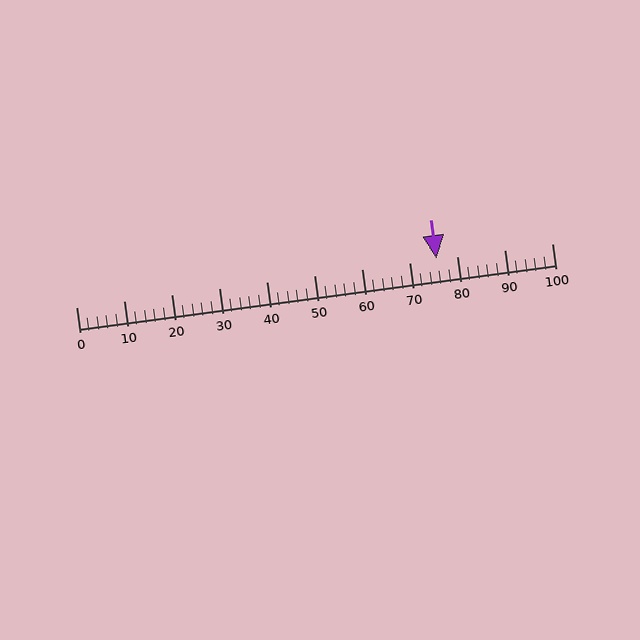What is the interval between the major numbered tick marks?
The major tick marks are spaced 10 units apart.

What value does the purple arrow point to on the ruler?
The purple arrow points to approximately 76.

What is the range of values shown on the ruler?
The ruler shows values from 0 to 100.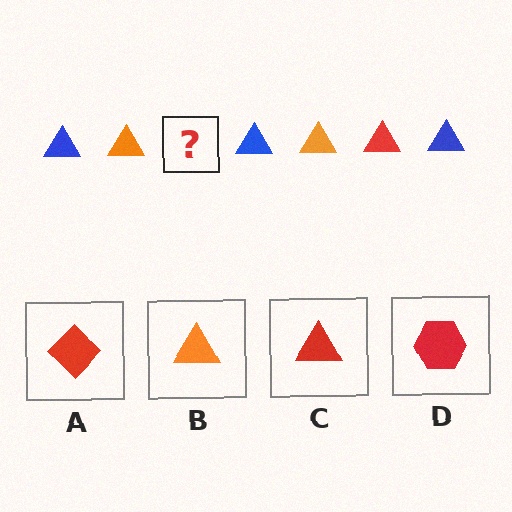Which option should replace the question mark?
Option C.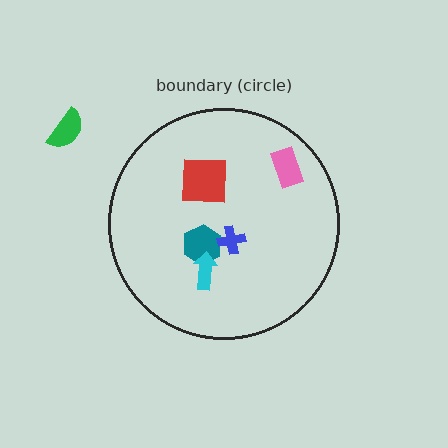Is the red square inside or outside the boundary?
Inside.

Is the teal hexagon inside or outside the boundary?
Inside.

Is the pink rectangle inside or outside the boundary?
Inside.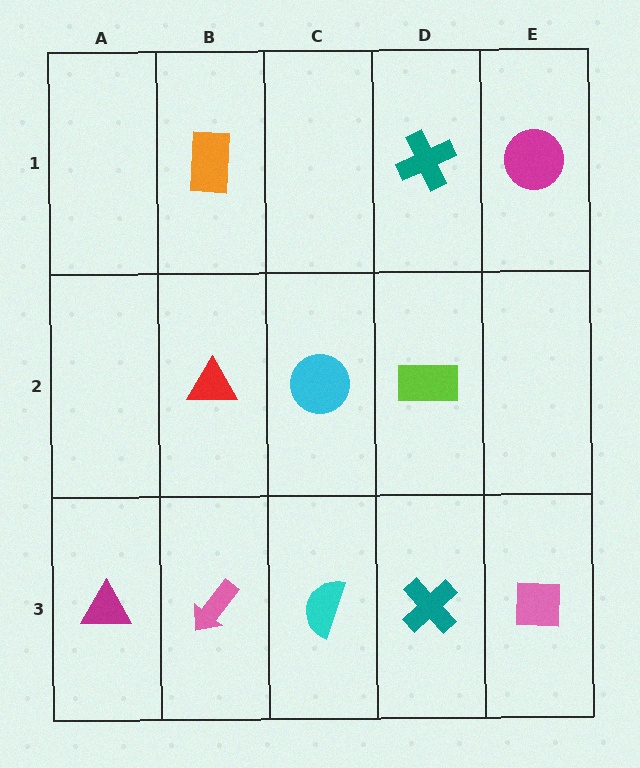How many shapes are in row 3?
5 shapes.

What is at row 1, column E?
A magenta circle.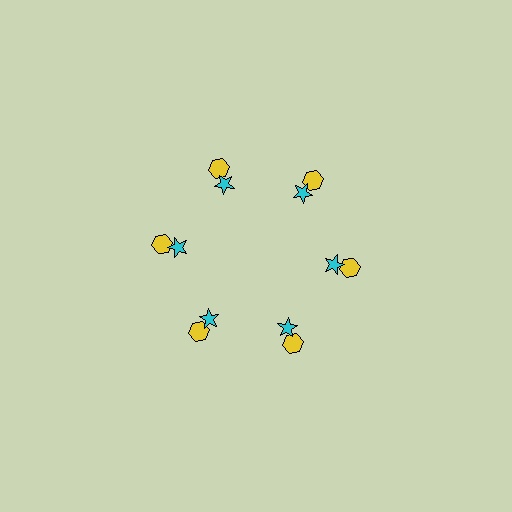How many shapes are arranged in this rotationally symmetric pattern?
There are 12 shapes, arranged in 6 groups of 2.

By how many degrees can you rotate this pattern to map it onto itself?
The pattern maps onto itself every 60 degrees of rotation.